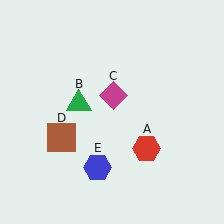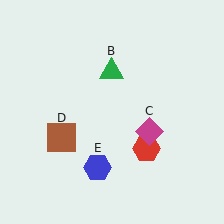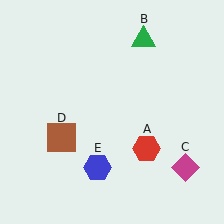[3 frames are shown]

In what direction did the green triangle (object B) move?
The green triangle (object B) moved up and to the right.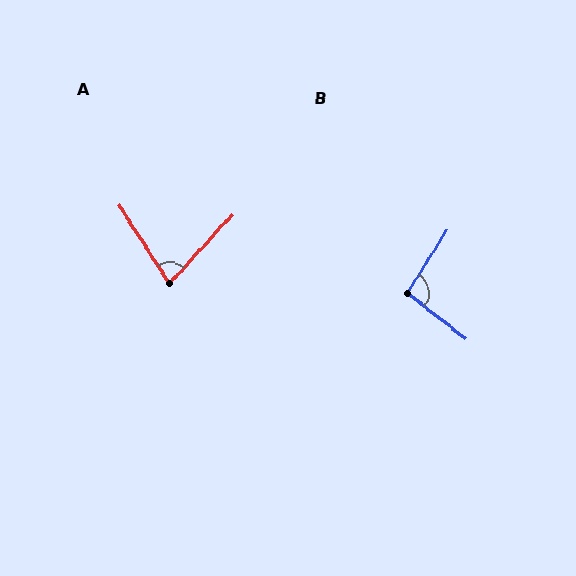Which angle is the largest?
B, at approximately 96 degrees.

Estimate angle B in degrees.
Approximately 96 degrees.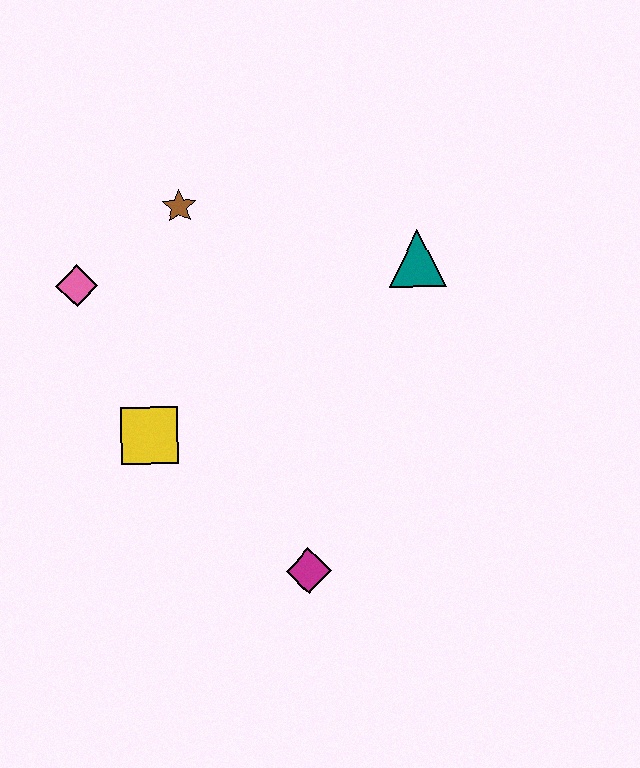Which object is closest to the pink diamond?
The brown star is closest to the pink diamond.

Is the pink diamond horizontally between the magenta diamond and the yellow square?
No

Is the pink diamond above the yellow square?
Yes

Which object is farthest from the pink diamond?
The magenta diamond is farthest from the pink diamond.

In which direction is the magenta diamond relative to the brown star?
The magenta diamond is below the brown star.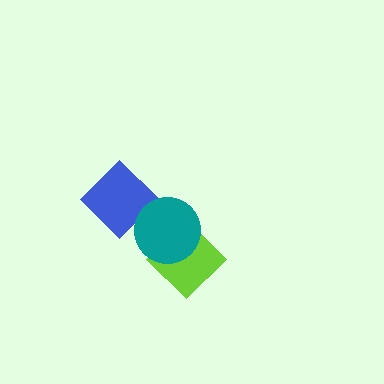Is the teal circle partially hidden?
No, no other shape covers it.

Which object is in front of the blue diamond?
The teal circle is in front of the blue diamond.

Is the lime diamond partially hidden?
Yes, it is partially covered by another shape.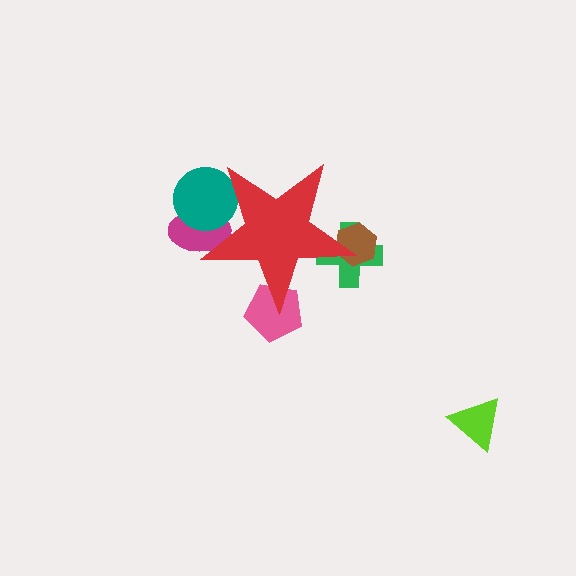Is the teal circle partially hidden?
Yes, the teal circle is partially hidden behind the red star.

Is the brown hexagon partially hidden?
Yes, the brown hexagon is partially hidden behind the red star.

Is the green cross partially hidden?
Yes, the green cross is partially hidden behind the red star.